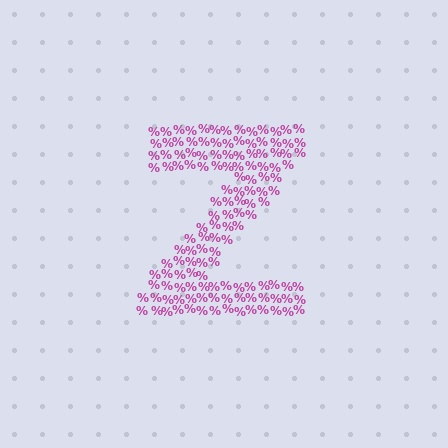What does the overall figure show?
The overall figure shows the letter Z.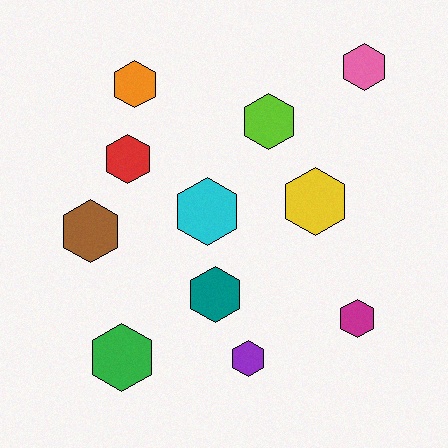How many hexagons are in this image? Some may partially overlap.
There are 11 hexagons.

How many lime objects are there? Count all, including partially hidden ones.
There is 1 lime object.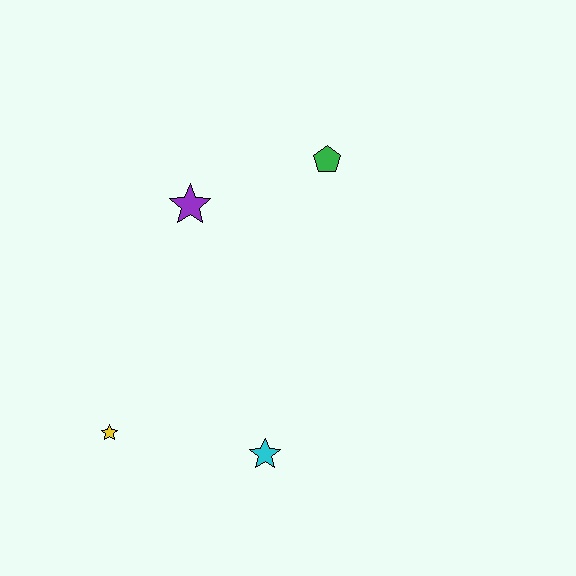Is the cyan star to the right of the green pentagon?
No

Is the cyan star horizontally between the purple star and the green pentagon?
Yes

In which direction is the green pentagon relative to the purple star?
The green pentagon is to the right of the purple star.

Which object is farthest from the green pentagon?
The yellow star is farthest from the green pentagon.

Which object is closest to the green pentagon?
The purple star is closest to the green pentagon.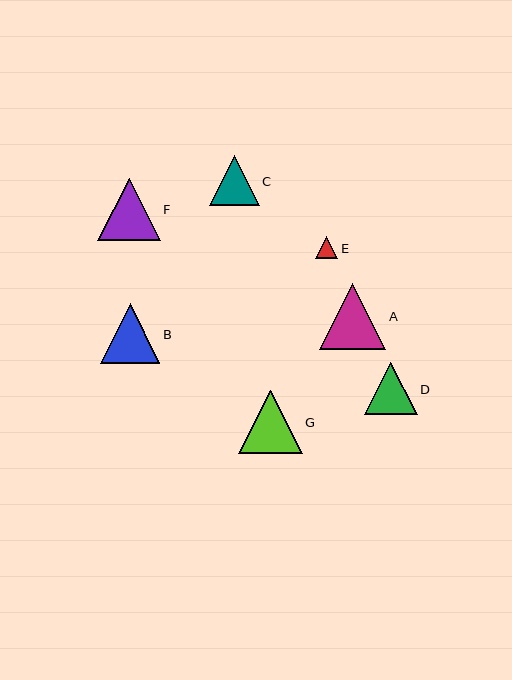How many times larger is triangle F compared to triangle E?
Triangle F is approximately 2.8 times the size of triangle E.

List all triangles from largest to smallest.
From largest to smallest: A, G, F, B, D, C, E.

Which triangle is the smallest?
Triangle E is the smallest with a size of approximately 22 pixels.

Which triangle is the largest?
Triangle A is the largest with a size of approximately 67 pixels.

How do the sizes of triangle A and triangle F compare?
Triangle A and triangle F are approximately the same size.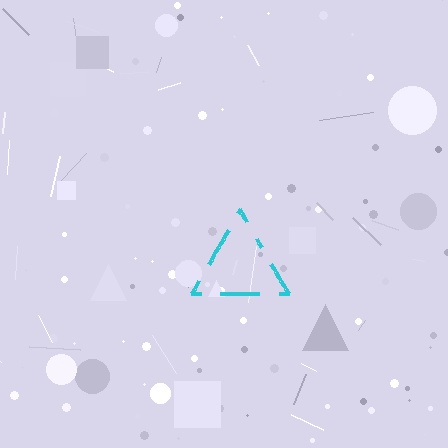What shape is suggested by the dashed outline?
The dashed outline suggests a triangle.